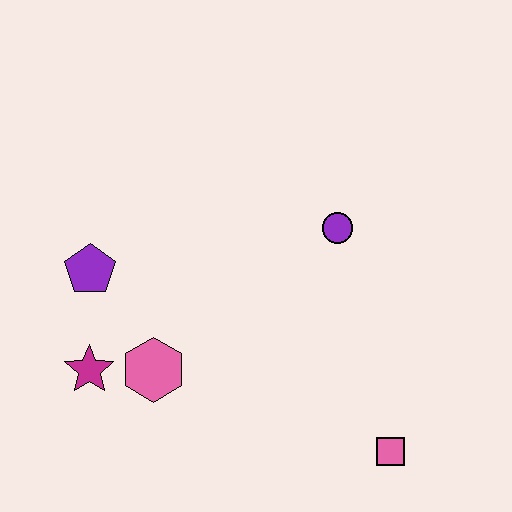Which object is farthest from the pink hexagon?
The pink square is farthest from the pink hexagon.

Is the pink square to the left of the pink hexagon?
No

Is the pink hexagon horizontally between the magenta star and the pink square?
Yes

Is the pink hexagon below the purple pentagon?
Yes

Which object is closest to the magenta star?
The pink hexagon is closest to the magenta star.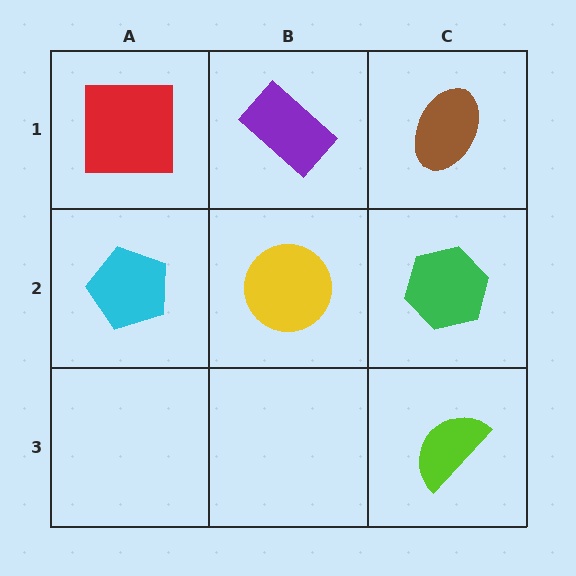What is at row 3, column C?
A lime semicircle.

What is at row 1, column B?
A purple rectangle.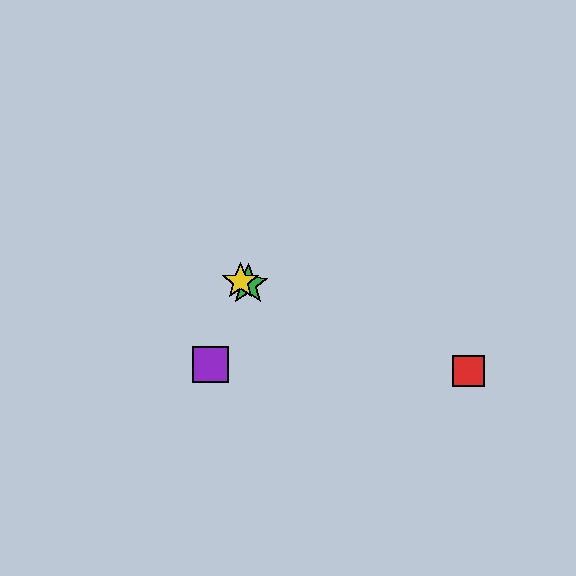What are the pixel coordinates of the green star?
The green star is at (248, 284).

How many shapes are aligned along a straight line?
4 shapes (the red square, the blue star, the green star, the yellow star) are aligned along a straight line.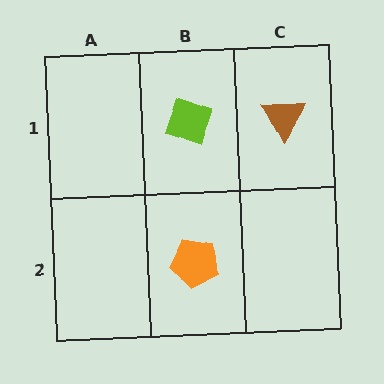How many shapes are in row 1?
2 shapes.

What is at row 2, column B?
An orange pentagon.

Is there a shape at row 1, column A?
No, that cell is empty.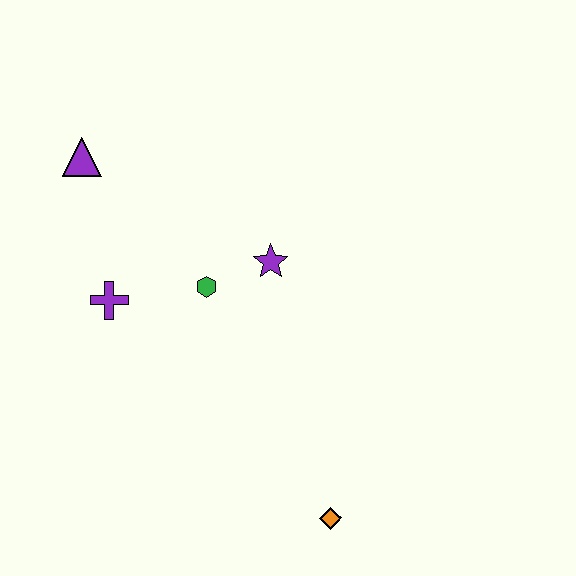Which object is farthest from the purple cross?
The orange diamond is farthest from the purple cross.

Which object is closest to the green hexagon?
The purple star is closest to the green hexagon.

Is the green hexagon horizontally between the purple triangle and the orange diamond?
Yes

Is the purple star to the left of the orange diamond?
Yes